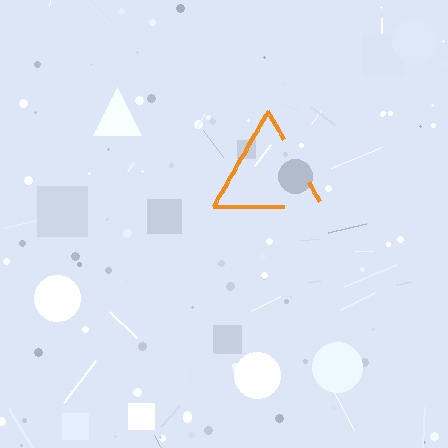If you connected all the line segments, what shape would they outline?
They would outline a triangle.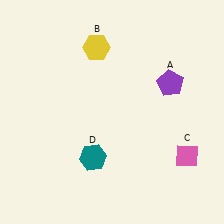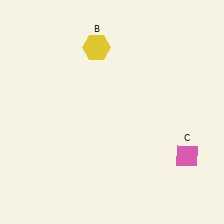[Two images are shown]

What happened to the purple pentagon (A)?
The purple pentagon (A) was removed in Image 2. It was in the top-right area of Image 1.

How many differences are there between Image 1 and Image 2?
There are 2 differences between the two images.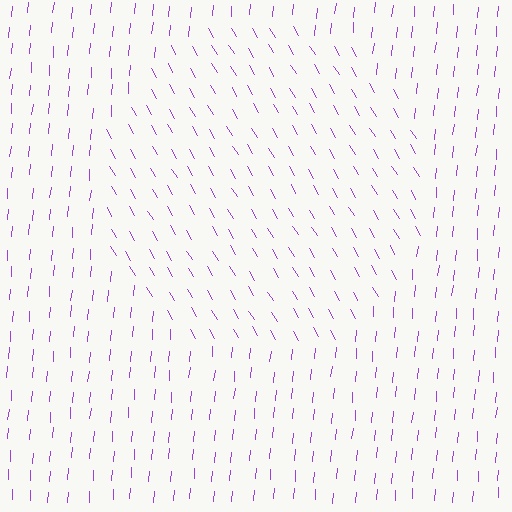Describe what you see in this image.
The image is filled with small purple line segments. A circle region in the image has lines oriented differently from the surrounding lines, creating a visible texture boundary.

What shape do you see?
I see a circle.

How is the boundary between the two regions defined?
The boundary is defined purely by a change in line orientation (approximately 36 degrees difference). All lines are the same color and thickness.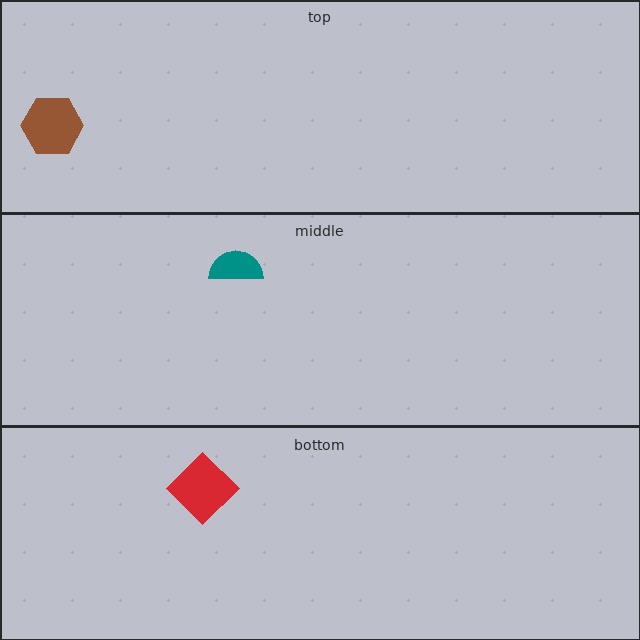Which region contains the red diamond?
The bottom region.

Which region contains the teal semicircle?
The middle region.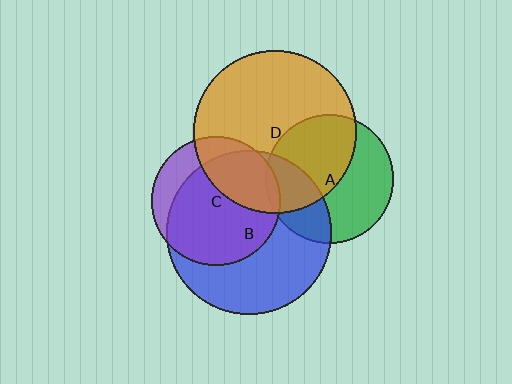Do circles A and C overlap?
Yes.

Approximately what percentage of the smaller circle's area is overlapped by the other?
Approximately 5%.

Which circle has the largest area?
Circle B (blue).